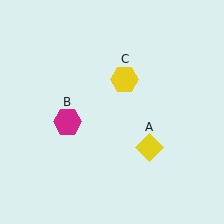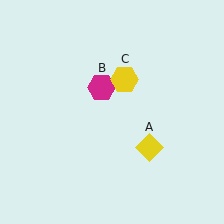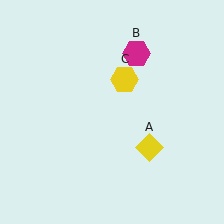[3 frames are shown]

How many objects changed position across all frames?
1 object changed position: magenta hexagon (object B).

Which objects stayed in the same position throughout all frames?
Yellow diamond (object A) and yellow hexagon (object C) remained stationary.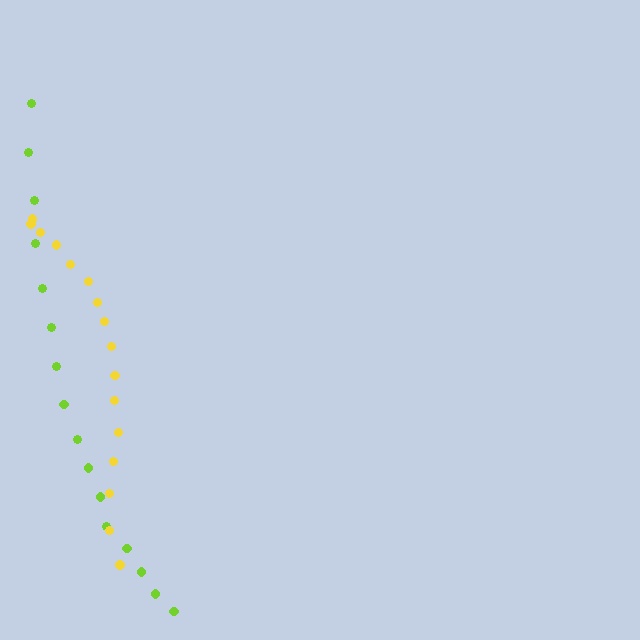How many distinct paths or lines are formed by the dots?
There are 2 distinct paths.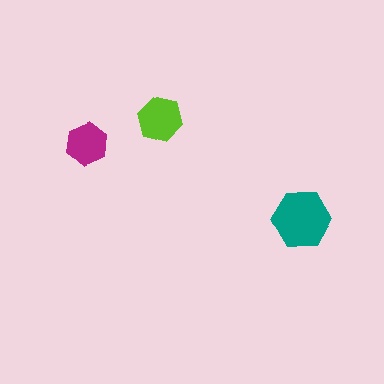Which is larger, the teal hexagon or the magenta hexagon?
The teal one.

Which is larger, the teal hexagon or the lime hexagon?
The teal one.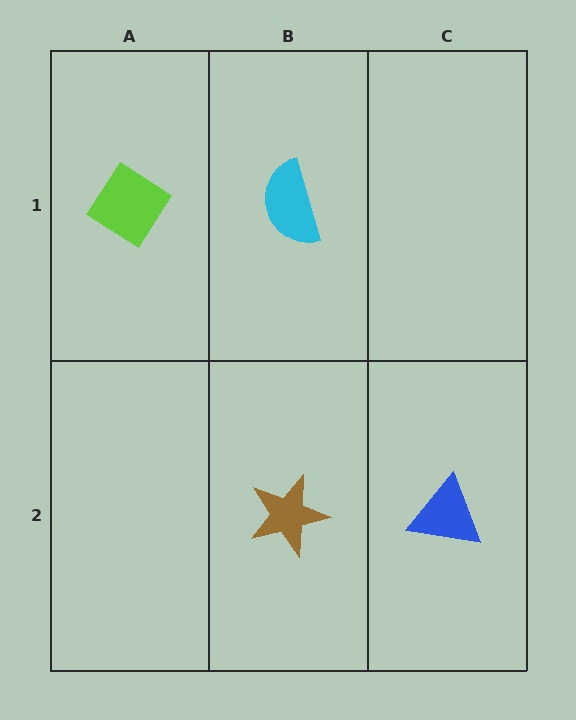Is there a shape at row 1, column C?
No, that cell is empty.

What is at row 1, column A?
A lime diamond.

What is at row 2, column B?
A brown star.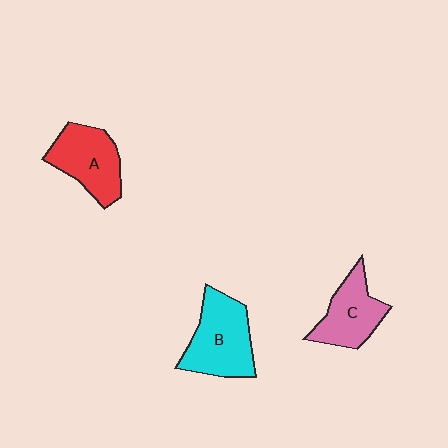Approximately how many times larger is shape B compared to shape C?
Approximately 1.3 times.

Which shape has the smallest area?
Shape C (pink).